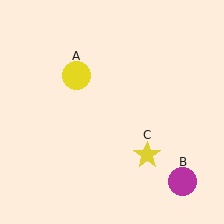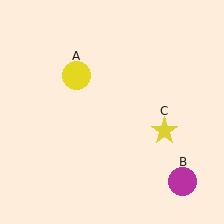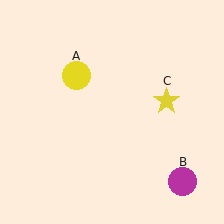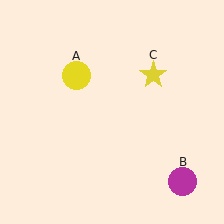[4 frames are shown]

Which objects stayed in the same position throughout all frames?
Yellow circle (object A) and magenta circle (object B) remained stationary.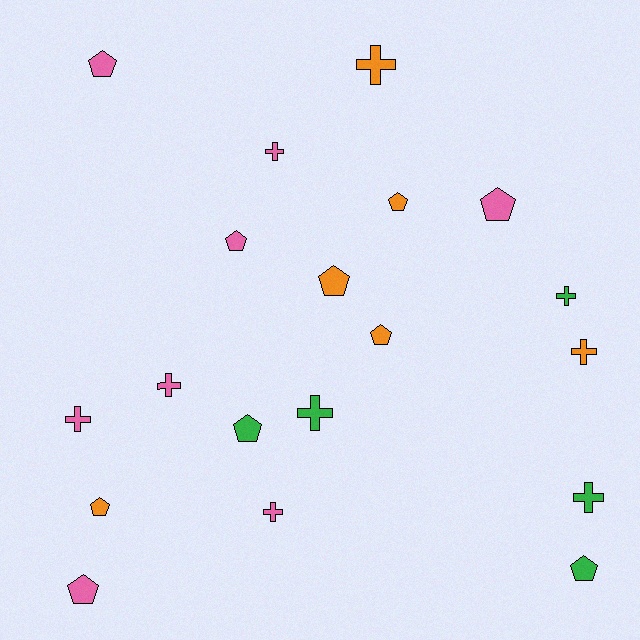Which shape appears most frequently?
Pentagon, with 10 objects.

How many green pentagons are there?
There are 2 green pentagons.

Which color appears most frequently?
Pink, with 8 objects.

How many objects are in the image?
There are 19 objects.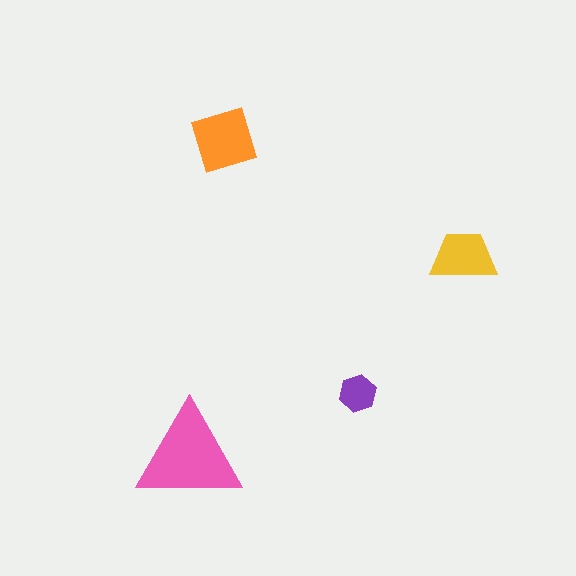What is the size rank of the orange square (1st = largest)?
2nd.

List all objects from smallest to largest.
The purple hexagon, the yellow trapezoid, the orange square, the pink triangle.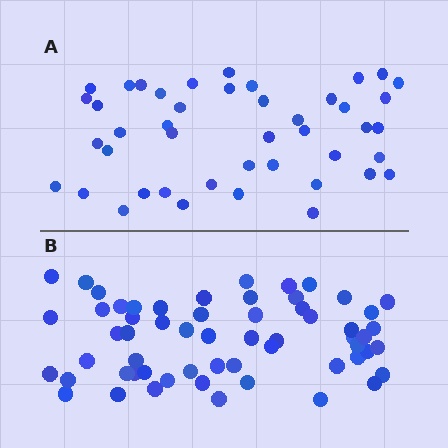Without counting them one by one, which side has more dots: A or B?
Region B (the bottom region) has more dots.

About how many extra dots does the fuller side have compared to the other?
Region B has approximately 15 more dots than region A.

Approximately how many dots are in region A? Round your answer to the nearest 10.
About 40 dots. (The exact count is 44, which rounds to 40.)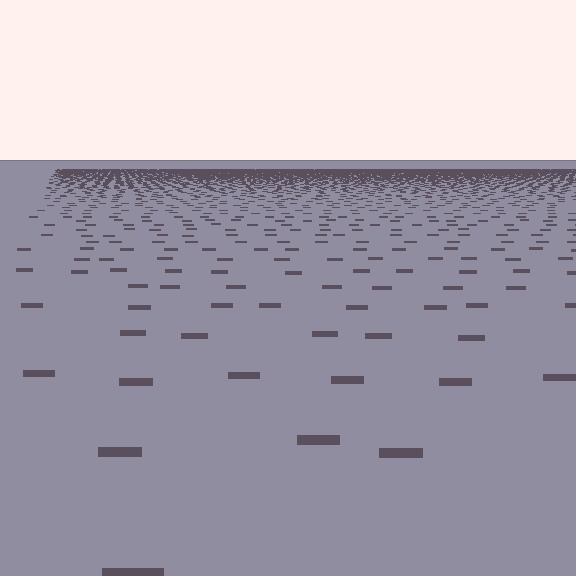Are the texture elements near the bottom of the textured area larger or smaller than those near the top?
Larger. Near the bottom, elements are closer to the viewer and appear at a bigger on-screen size.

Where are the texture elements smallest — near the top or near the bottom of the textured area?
Near the top.